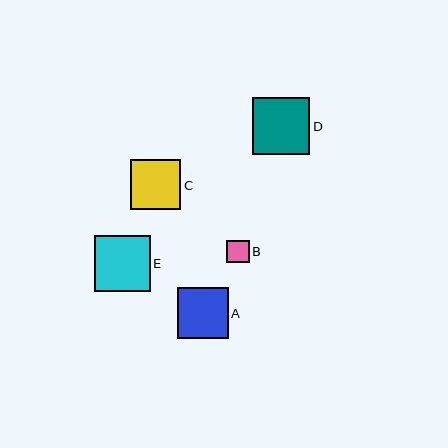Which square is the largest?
Square D is the largest with a size of approximately 57 pixels.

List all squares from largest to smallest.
From largest to smallest: D, E, A, C, B.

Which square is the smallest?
Square B is the smallest with a size of approximately 22 pixels.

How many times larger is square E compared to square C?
Square E is approximately 1.1 times the size of square C.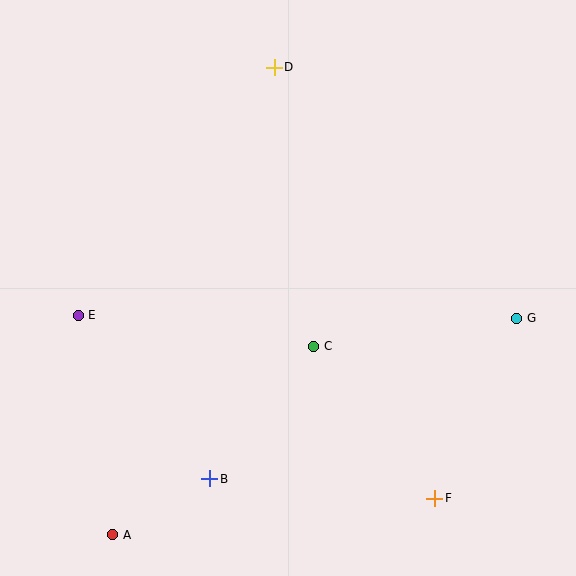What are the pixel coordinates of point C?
Point C is at (314, 346).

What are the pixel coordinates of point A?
Point A is at (113, 535).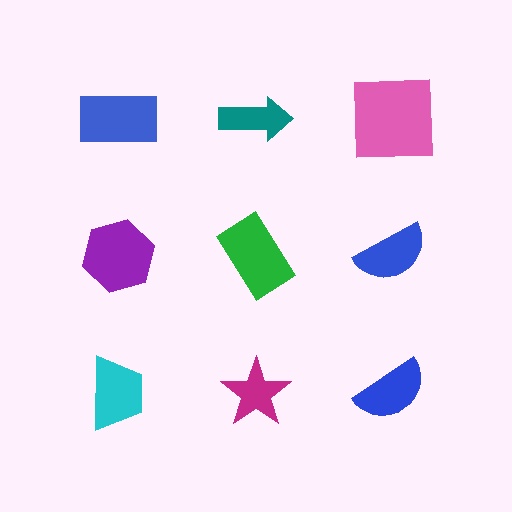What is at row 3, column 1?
A cyan trapezoid.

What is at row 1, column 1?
A blue rectangle.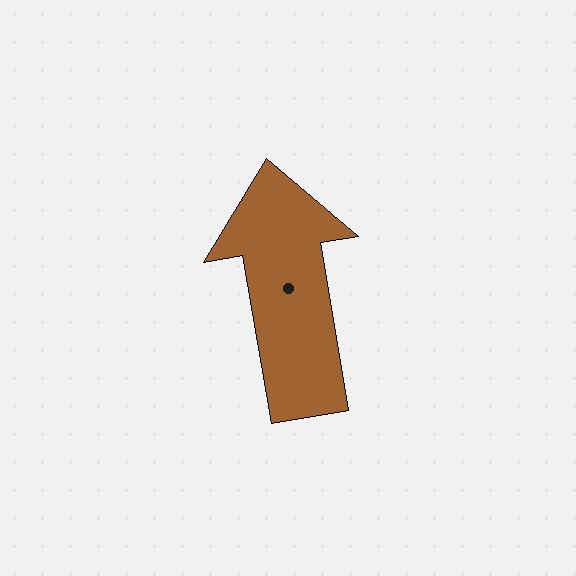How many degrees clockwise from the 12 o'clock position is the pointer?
Approximately 350 degrees.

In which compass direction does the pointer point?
North.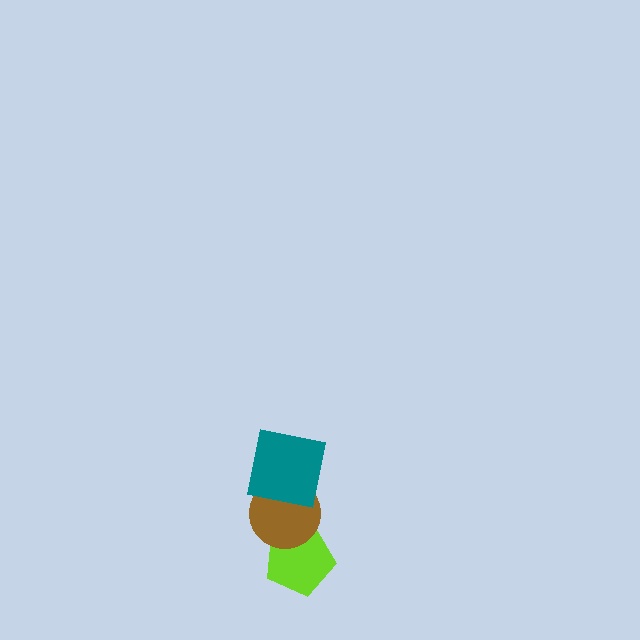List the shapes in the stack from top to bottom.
From top to bottom: the teal square, the brown circle, the lime pentagon.